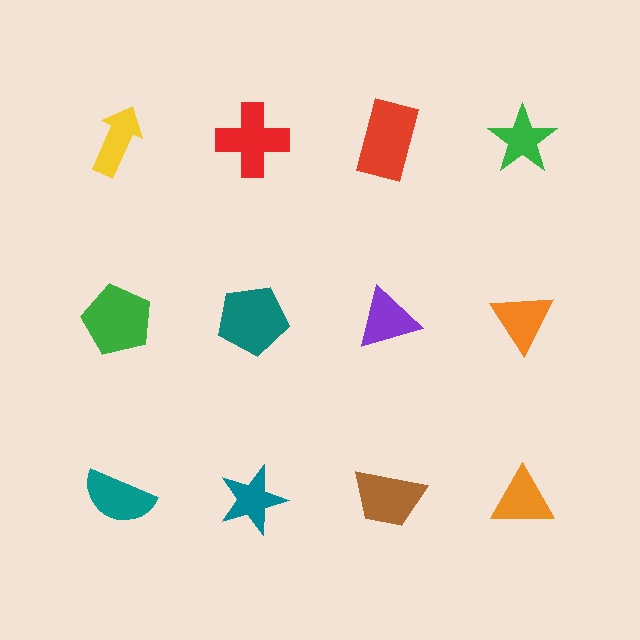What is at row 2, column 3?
A purple triangle.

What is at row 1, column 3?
A red rectangle.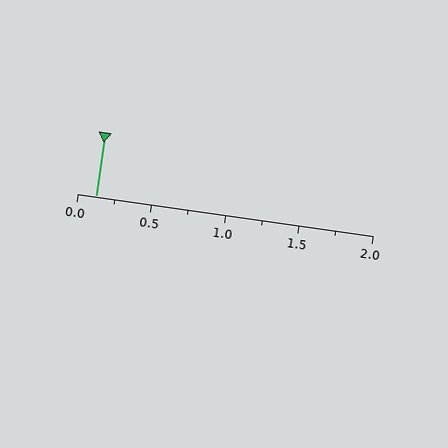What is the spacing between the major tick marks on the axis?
The major ticks are spaced 0.5 apart.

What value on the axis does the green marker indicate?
The marker indicates approximately 0.12.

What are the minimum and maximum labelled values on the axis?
The axis runs from 0.0 to 2.0.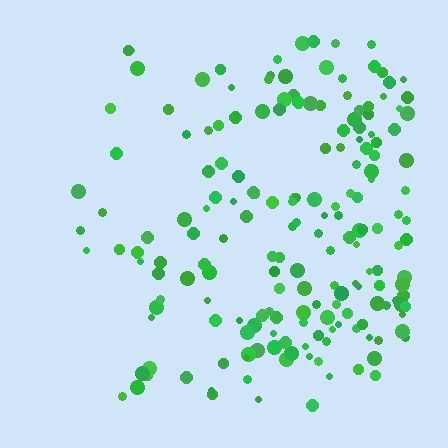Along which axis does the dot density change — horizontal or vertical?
Horizontal.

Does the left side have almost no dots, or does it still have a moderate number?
Still a moderate number, just noticeably fewer than the right.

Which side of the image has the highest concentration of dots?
The right.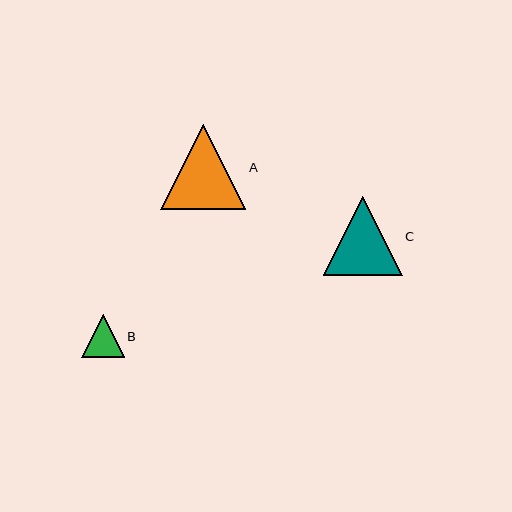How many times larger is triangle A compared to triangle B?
Triangle A is approximately 2.0 times the size of triangle B.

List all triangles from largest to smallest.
From largest to smallest: A, C, B.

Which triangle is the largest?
Triangle A is the largest with a size of approximately 85 pixels.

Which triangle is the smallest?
Triangle B is the smallest with a size of approximately 43 pixels.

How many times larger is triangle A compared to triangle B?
Triangle A is approximately 2.0 times the size of triangle B.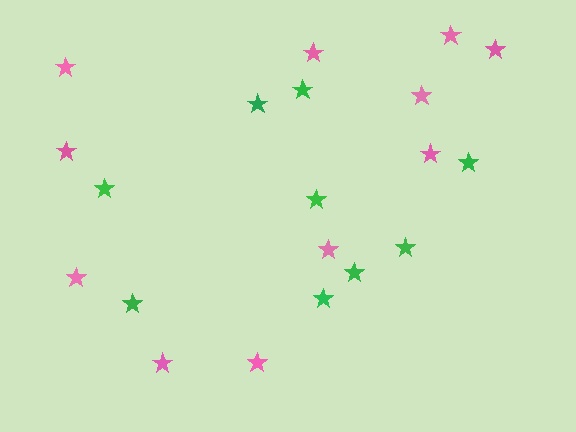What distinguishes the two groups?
There are 2 groups: one group of green stars (9) and one group of pink stars (11).